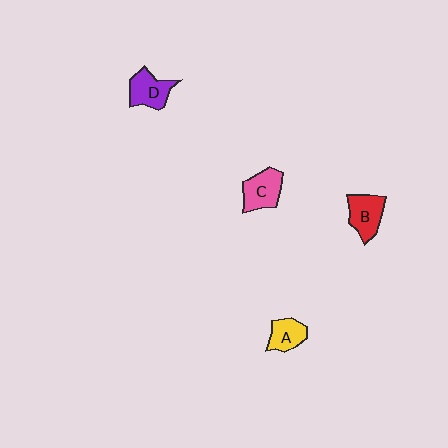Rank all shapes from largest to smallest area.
From largest to smallest: C (pink), B (red), D (purple), A (yellow).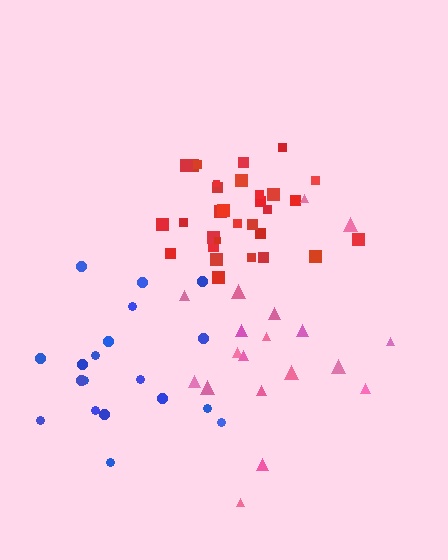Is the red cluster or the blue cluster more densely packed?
Red.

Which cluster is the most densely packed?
Red.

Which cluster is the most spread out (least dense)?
Pink.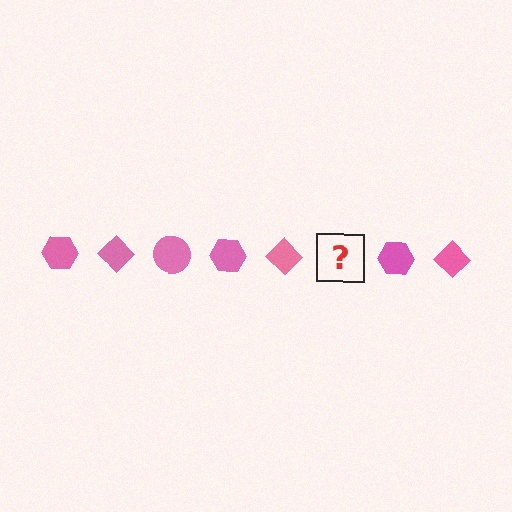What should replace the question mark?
The question mark should be replaced with a pink circle.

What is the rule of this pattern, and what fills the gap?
The rule is that the pattern cycles through hexagon, diamond, circle shapes in pink. The gap should be filled with a pink circle.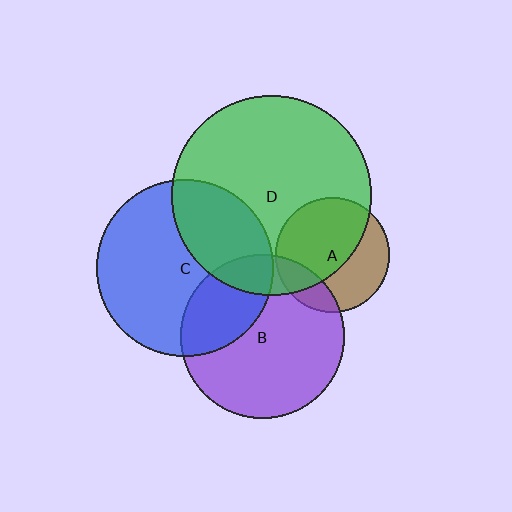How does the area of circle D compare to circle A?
Approximately 3.1 times.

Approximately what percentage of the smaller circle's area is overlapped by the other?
Approximately 30%.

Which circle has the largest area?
Circle D (green).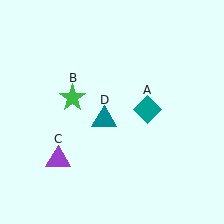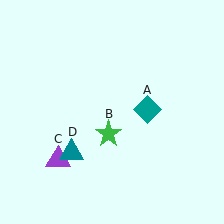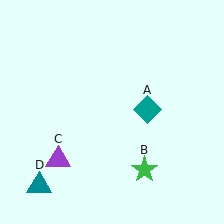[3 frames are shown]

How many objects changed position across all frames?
2 objects changed position: green star (object B), teal triangle (object D).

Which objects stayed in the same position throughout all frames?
Teal diamond (object A) and purple triangle (object C) remained stationary.